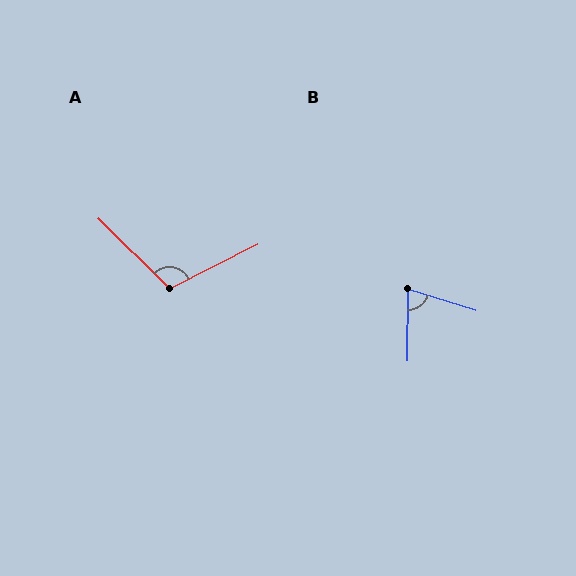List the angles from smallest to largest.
B (73°), A (109°).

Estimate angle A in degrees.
Approximately 109 degrees.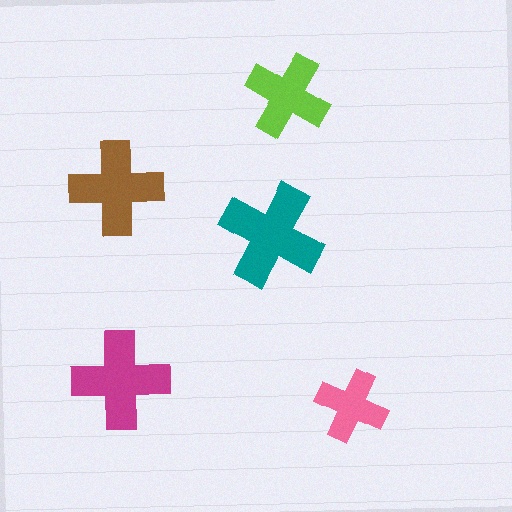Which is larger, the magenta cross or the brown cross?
The magenta one.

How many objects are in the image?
There are 5 objects in the image.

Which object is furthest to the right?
The pink cross is rightmost.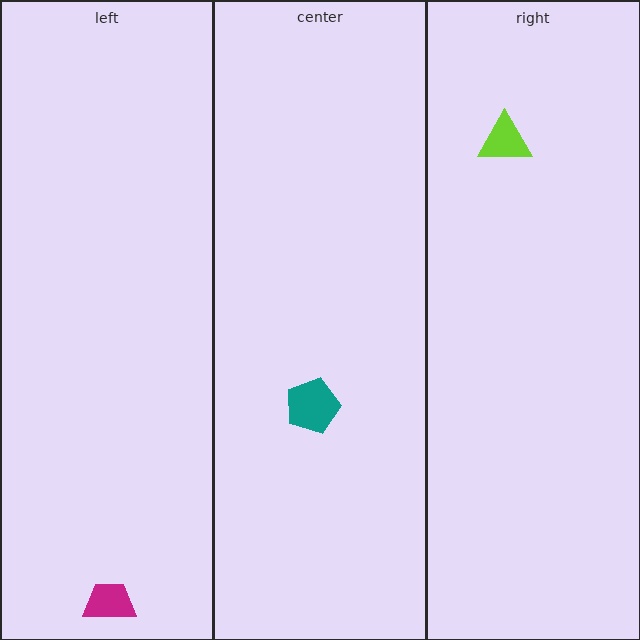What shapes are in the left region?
The magenta trapezoid.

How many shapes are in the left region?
1.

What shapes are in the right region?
The lime triangle.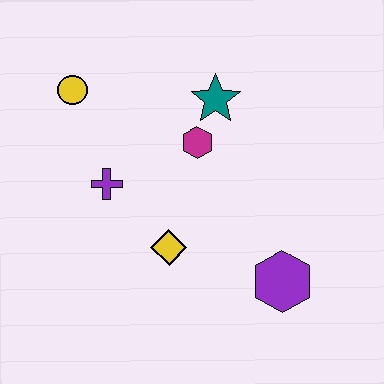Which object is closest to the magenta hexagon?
The teal star is closest to the magenta hexagon.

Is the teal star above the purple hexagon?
Yes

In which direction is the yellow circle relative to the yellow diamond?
The yellow circle is above the yellow diamond.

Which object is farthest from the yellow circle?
The purple hexagon is farthest from the yellow circle.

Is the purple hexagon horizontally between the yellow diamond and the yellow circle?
No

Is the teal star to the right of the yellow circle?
Yes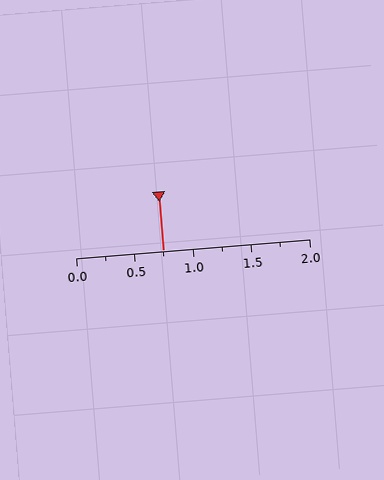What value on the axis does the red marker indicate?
The marker indicates approximately 0.75.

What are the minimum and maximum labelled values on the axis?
The axis runs from 0.0 to 2.0.